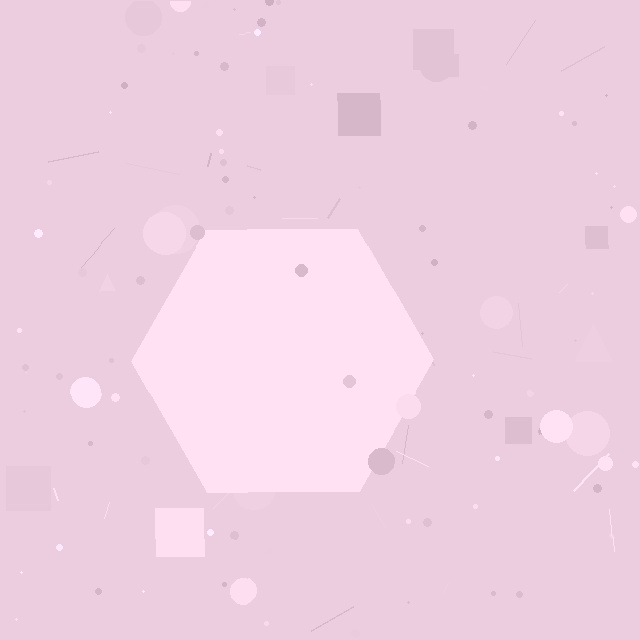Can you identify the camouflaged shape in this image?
The camouflaged shape is a hexagon.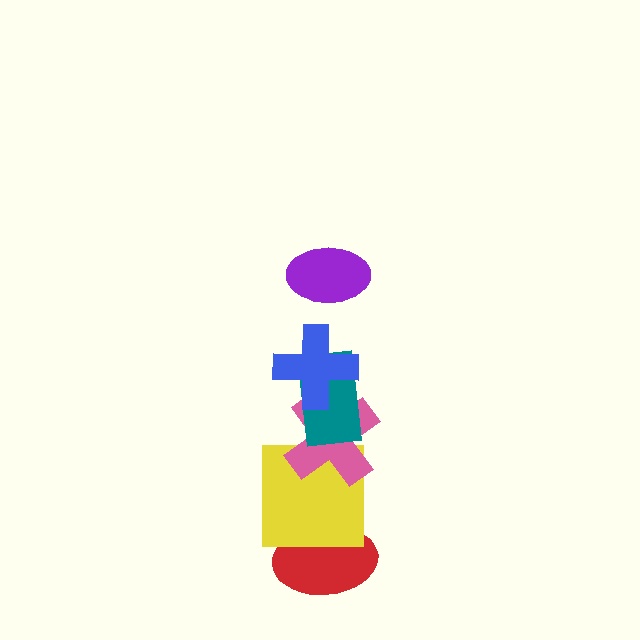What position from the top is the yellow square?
The yellow square is 5th from the top.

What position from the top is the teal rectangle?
The teal rectangle is 3rd from the top.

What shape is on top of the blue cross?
The purple ellipse is on top of the blue cross.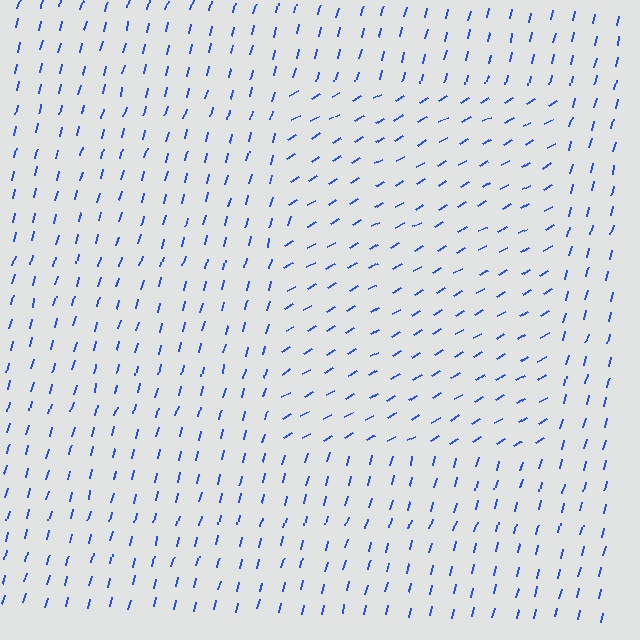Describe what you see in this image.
The image is filled with small blue line segments. A rectangle region in the image has lines oriented differently from the surrounding lines, creating a visible texture boundary.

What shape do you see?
I see a rectangle.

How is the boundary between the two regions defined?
The boundary is defined purely by a change in line orientation (approximately 45 degrees difference). All lines are the same color and thickness.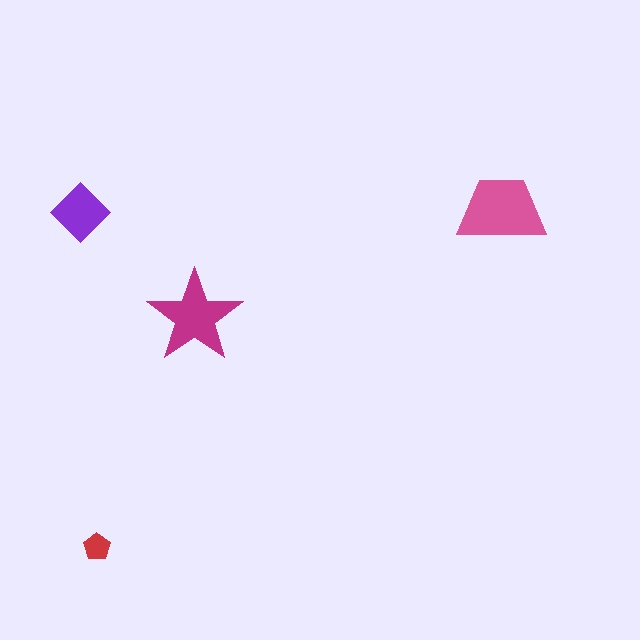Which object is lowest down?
The red pentagon is bottommost.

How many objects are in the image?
There are 4 objects in the image.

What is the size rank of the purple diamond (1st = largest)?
3rd.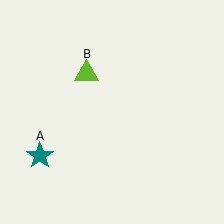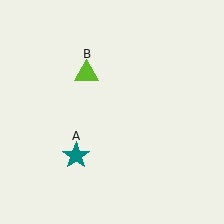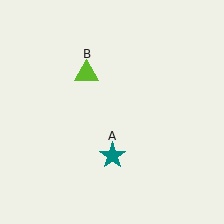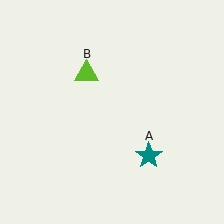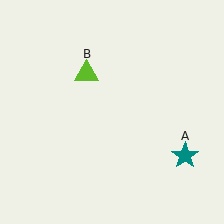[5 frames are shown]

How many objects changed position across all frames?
1 object changed position: teal star (object A).